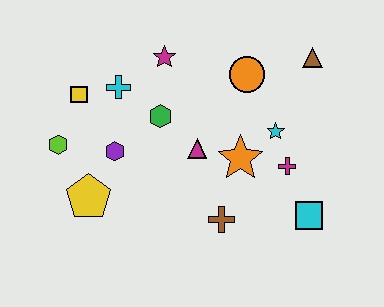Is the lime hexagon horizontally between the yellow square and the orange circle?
No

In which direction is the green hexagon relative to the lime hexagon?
The green hexagon is to the right of the lime hexagon.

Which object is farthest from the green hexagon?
The cyan square is farthest from the green hexagon.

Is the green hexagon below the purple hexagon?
No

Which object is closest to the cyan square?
The magenta cross is closest to the cyan square.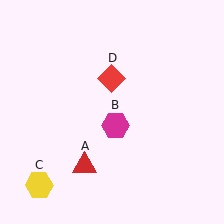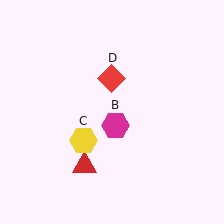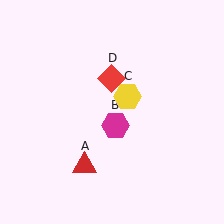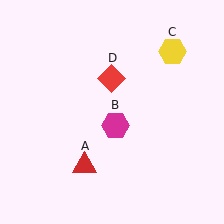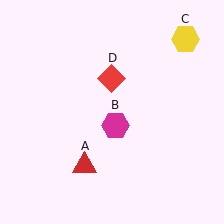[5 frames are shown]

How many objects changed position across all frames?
1 object changed position: yellow hexagon (object C).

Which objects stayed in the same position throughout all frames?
Red triangle (object A) and magenta hexagon (object B) and red diamond (object D) remained stationary.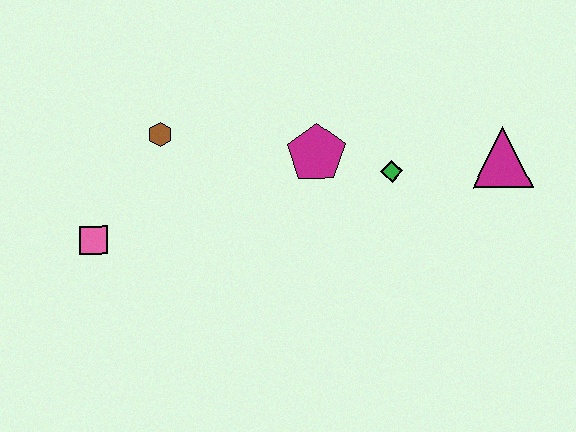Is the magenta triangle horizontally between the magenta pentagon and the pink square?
No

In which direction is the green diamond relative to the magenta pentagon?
The green diamond is to the right of the magenta pentagon.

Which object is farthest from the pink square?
The magenta triangle is farthest from the pink square.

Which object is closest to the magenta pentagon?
The green diamond is closest to the magenta pentagon.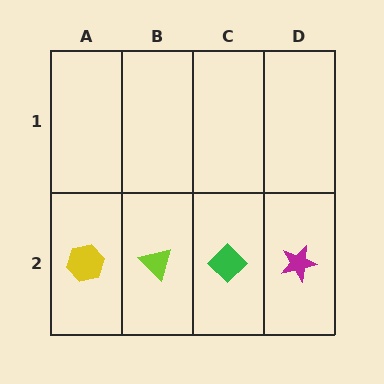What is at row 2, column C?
A green diamond.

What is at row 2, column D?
A magenta star.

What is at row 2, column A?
A yellow hexagon.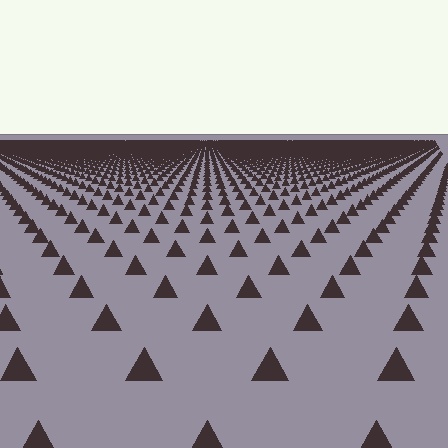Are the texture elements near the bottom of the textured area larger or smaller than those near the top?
Larger. Near the bottom, elements are closer to the viewer and appear at a bigger on-screen size.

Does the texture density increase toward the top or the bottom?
Density increases toward the top.